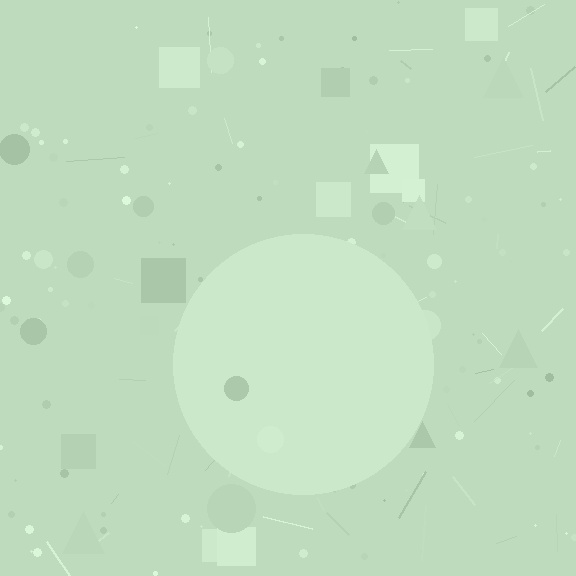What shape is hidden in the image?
A circle is hidden in the image.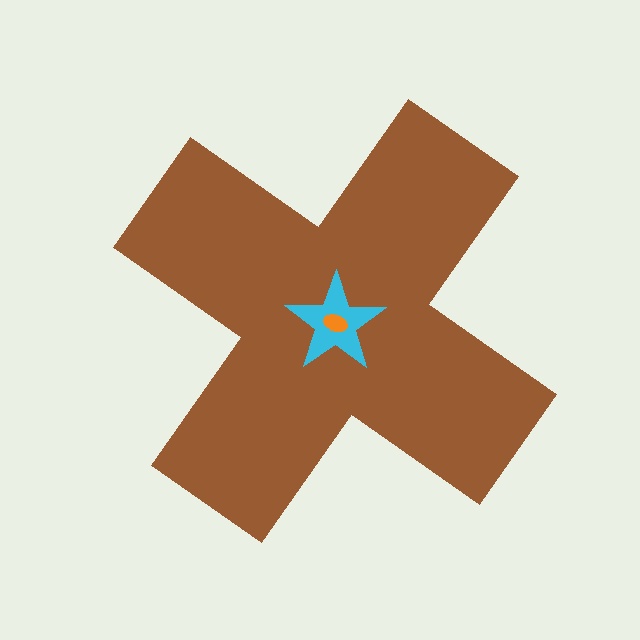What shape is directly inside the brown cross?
The cyan star.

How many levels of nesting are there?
3.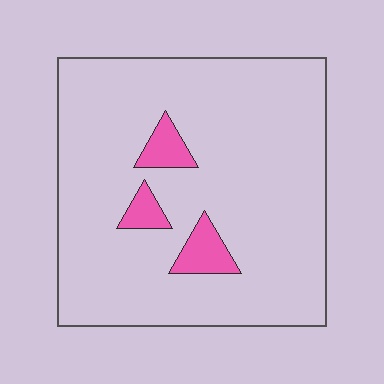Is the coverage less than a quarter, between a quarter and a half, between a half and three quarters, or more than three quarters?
Less than a quarter.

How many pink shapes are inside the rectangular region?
3.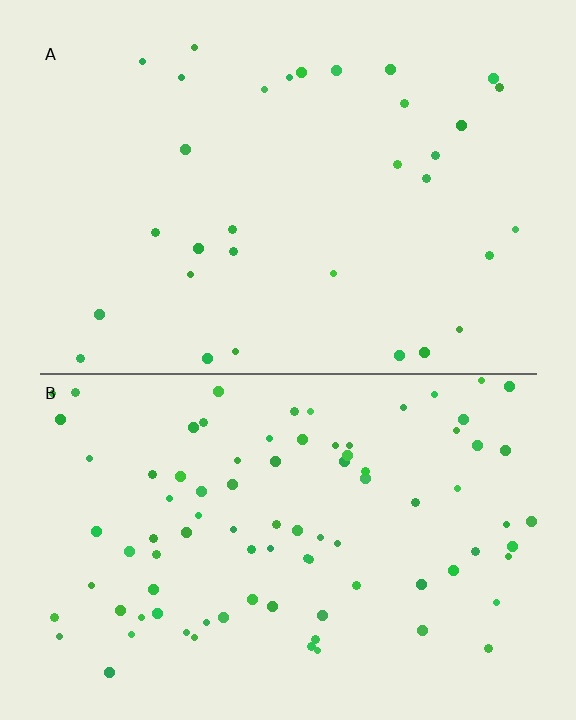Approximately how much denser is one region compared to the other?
Approximately 2.8× — region B over region A.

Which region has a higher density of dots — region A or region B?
B (the bottom).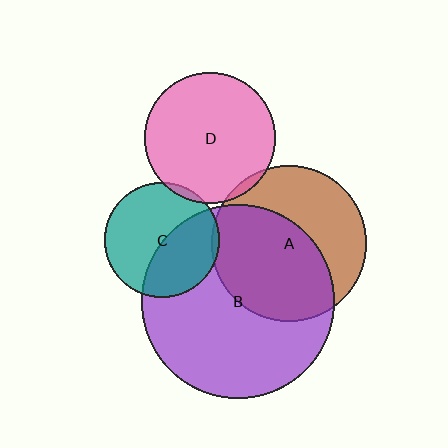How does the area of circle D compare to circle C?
Approximately 1.3 times.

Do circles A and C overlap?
Yes.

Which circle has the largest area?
Circle B (purple).